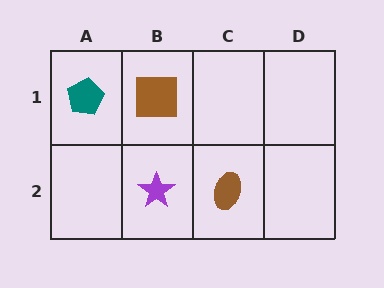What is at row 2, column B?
A purple star.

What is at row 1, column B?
A brown square.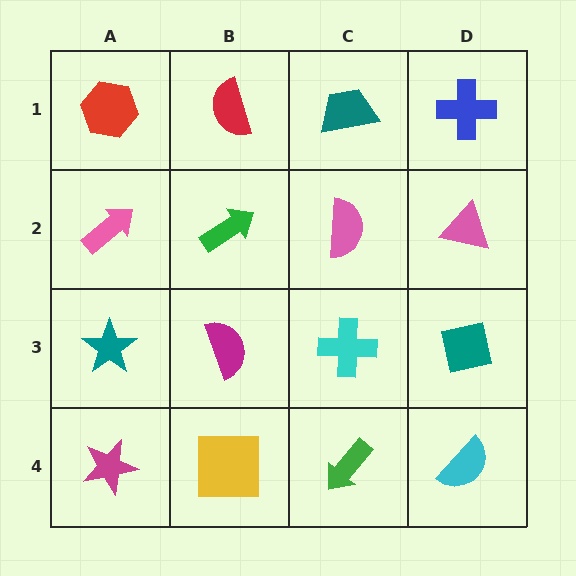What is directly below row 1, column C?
A pink semicircle.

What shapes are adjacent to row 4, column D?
A teal square (row 3, column D), a green arrow (row 4, column C).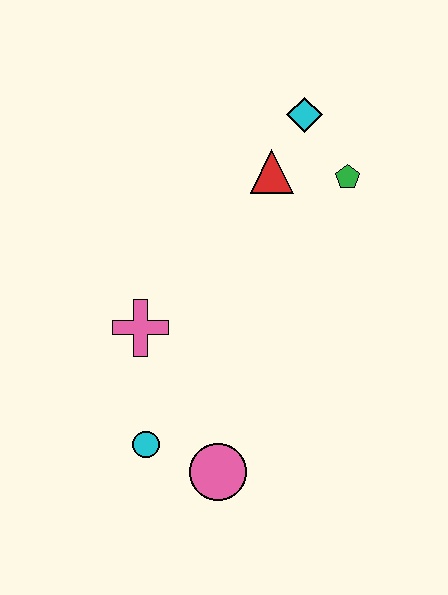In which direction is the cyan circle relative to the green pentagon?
The cyan circle is below the green pentagon.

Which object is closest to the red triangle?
The cyan diamond is closest to the red triangle.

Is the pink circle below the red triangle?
Yes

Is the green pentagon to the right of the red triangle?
Yes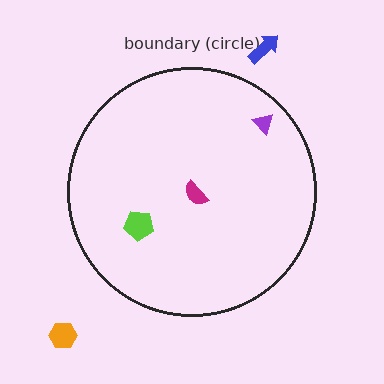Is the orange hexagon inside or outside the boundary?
Outside.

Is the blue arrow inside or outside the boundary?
Outside.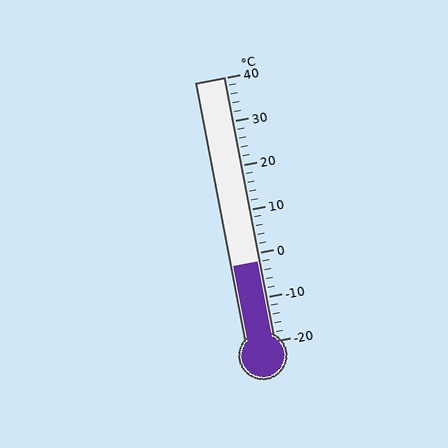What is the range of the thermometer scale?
The thermometer scale ranges from -20°C to 40°C.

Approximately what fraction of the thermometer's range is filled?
The thermometer is filled to approximately 30% of its range.